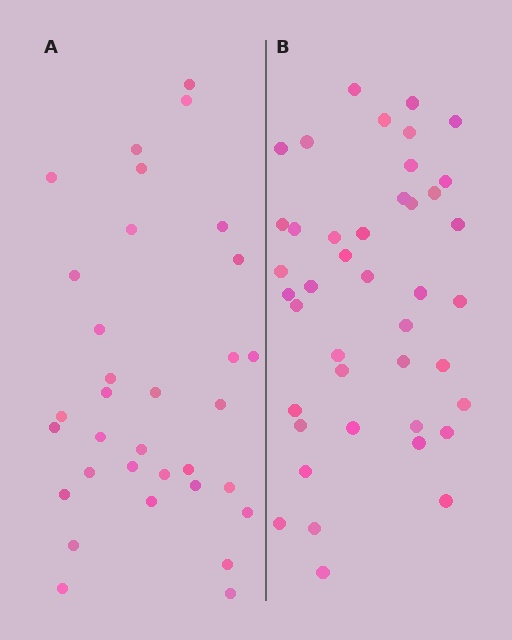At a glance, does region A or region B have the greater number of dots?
Region B (the right region) has more dots.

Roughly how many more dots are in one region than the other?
Region B has roughly 8 or so more dots than region A.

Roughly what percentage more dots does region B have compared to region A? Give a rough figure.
About 25% more.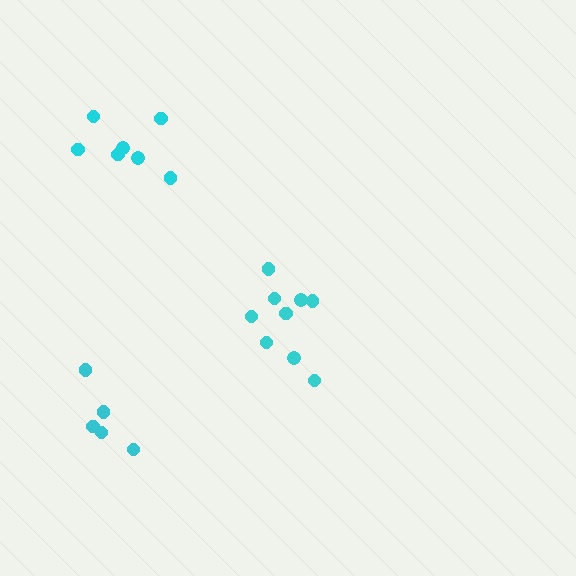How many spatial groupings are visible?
There are 3 spatial groupings.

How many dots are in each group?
Group 1: 5 dots, Group 2: 9 dots, Group 3: 7 dots (21 total).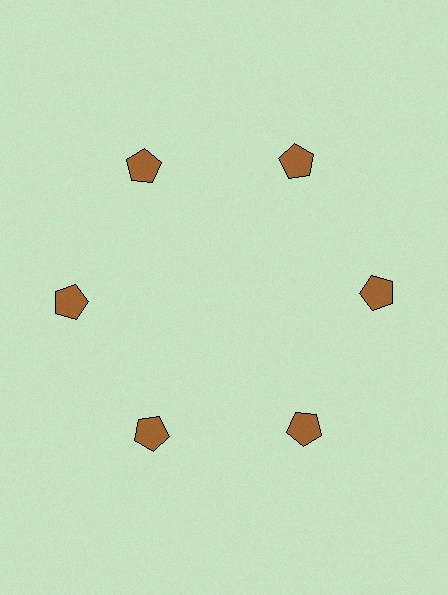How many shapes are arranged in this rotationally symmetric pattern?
There are 6 shapes, arranged in 6 groups of 1.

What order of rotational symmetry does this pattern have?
This pattern has 6-fold rotational symmetry.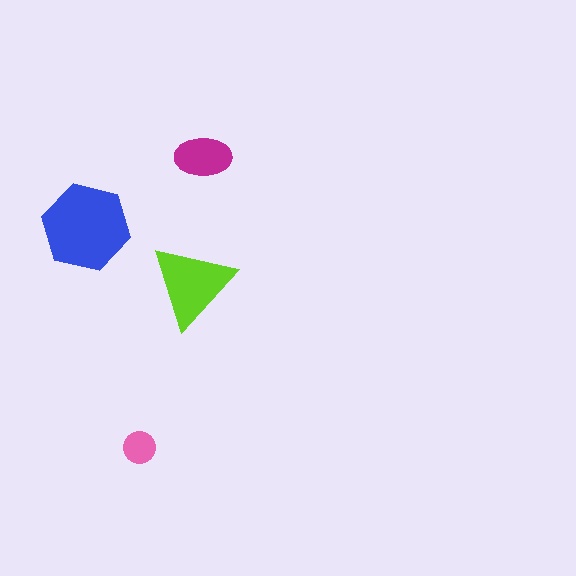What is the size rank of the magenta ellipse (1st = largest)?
3rd.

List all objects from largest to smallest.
The blue hexagon, the lime triangle, the magenta ellipse, the pink circle.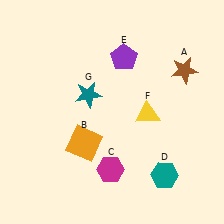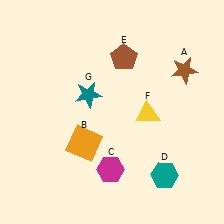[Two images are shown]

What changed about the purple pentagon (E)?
In Image 1, E is purple. In Image 2, it changed to brown.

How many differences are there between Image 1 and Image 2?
There is 1 difference between the two images.